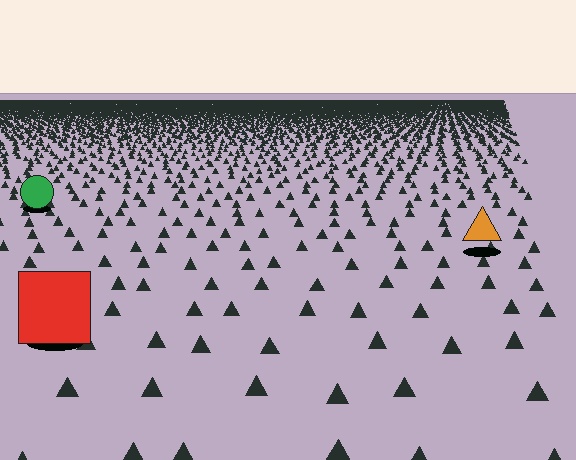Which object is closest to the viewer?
The red square is closest. The texture marks near it are larger and more spread out.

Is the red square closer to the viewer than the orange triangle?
Yes. The red square is closer — you can tell from the texture gradient: the ground texture is coarser near it.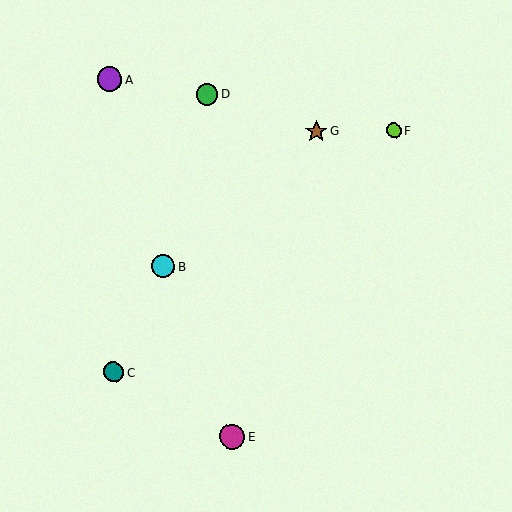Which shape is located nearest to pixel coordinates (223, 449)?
The magenta circle (labeled E) at (232, 436) is nearest to that location.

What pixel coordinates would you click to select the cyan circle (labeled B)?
Click at (163, 267) to select the cyan circle B.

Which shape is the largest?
The magenta circle (labeled E) is the largest.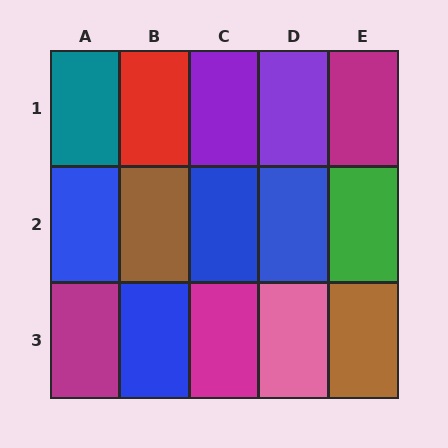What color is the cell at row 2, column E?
Green.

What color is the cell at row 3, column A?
Magenta.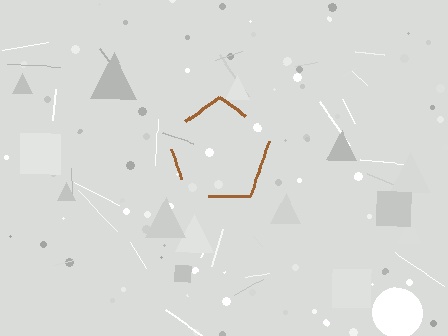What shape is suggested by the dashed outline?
The dashed outline suggests a pentagon.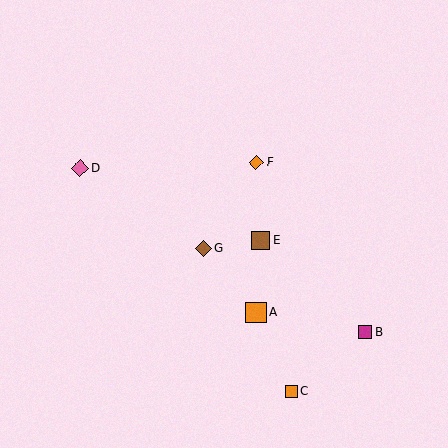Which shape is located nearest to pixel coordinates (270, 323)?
The orange square (labeled A) at (256, 313) is nearest to that location.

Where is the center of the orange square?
The center of the orange square is at (256, 313).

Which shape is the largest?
The orange square (labeled A) is the largest.